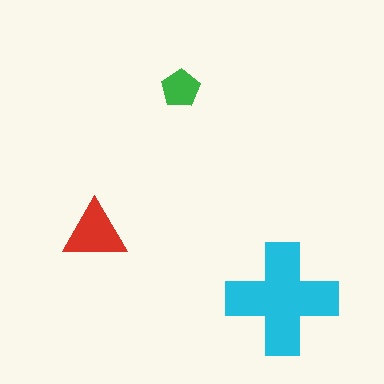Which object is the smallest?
The green pentagon.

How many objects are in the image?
There are 3 objects in the image.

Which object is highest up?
The green pentagon is topmost.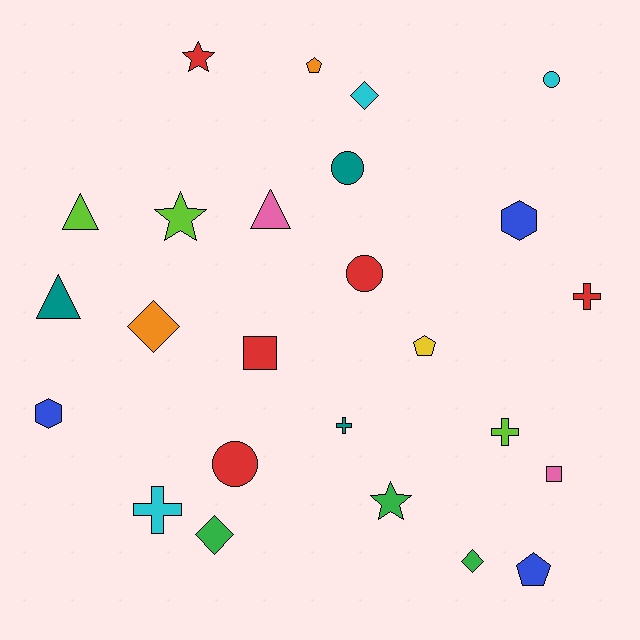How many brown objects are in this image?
There are no brown objects.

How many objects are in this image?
There are 25 objects.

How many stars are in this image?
There are 3 stars.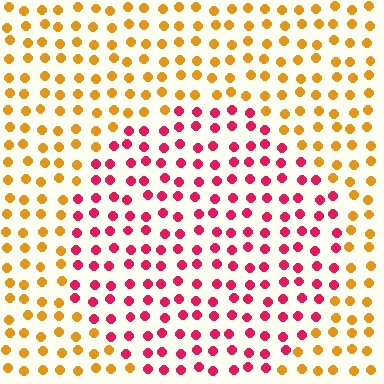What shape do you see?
I see a circle.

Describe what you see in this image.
The image is filled with small orange elements in a uniform arrangement. A circle-shaped region is visible where the elements are tinted to a slightly different hue, forming a subtle color boundary.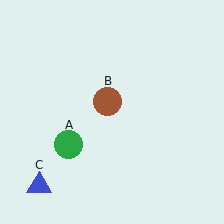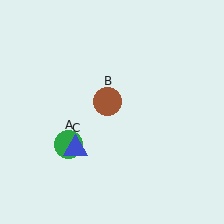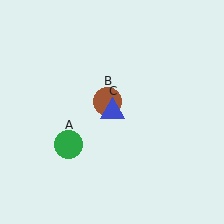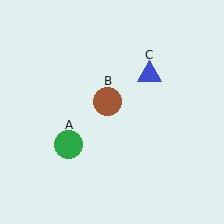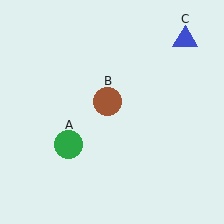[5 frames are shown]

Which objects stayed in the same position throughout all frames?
Green circle (object A) and brown circle (object B) remained stationary.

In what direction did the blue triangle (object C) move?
The blue triangle (object C) moved up and to the right.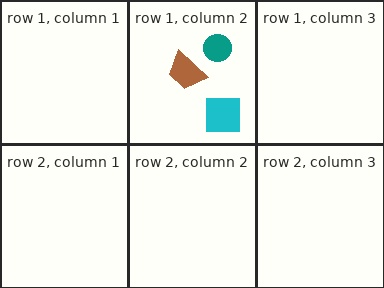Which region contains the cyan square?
The row 1, column 2 region.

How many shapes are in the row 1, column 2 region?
3.